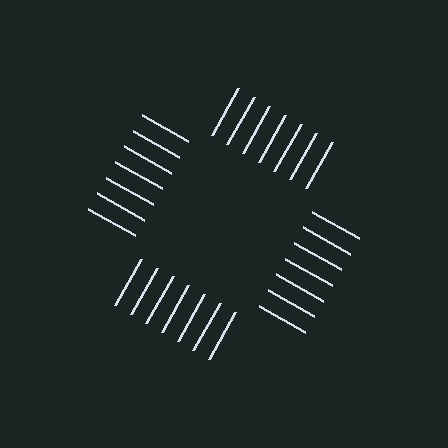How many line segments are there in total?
28 — 7 along each of the 4 edges.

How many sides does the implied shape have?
4 sides — the line-ends trace a square.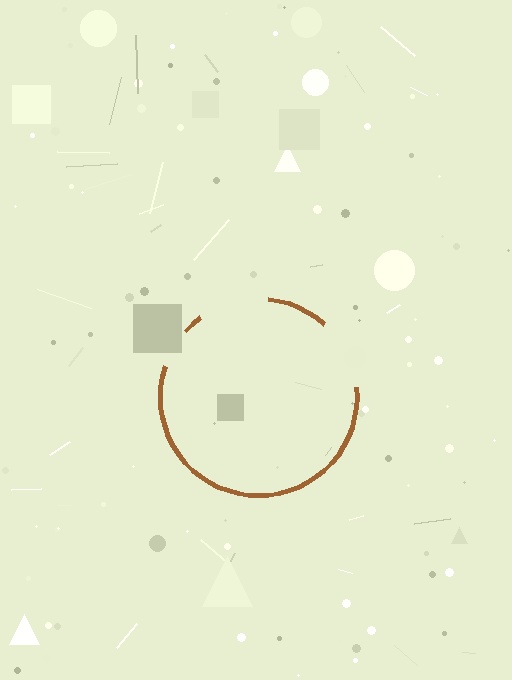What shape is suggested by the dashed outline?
The dashed outline suggests a circle.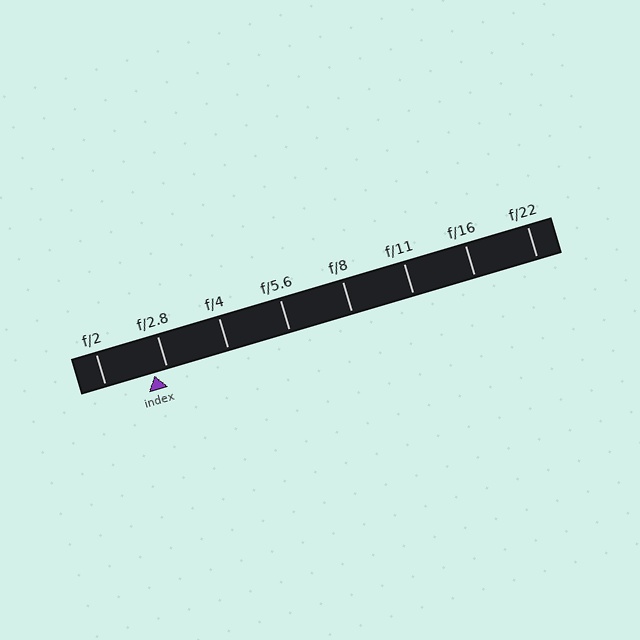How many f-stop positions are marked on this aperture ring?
There are 8 f-stop positions marked.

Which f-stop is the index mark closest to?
The index mark is closest to f/2.8.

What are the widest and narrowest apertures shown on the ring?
The widest aperture shown is f/2 and the narrowest is f/22.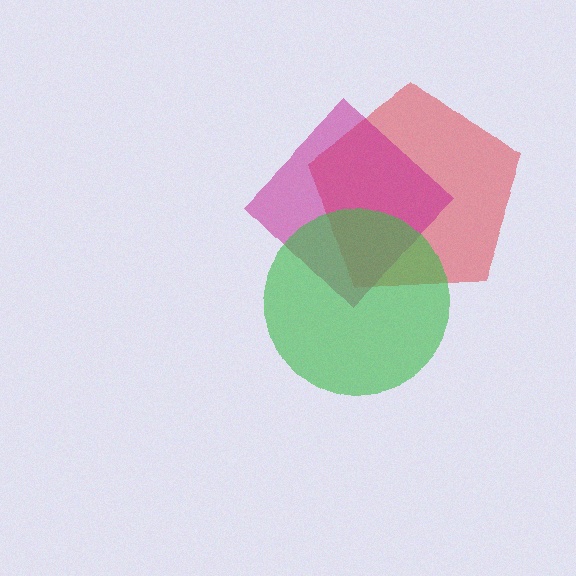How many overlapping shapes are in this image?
There are 3 overlapping shapes in the image.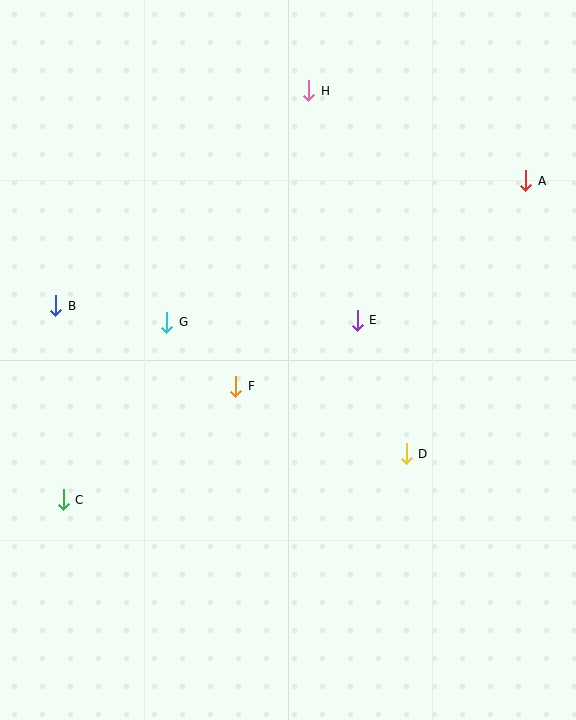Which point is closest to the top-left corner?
Point B is closest to the top-left corner.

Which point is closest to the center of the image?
Point F at (236, 386) is closest to the center.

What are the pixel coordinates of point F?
Point F is at (236, 386).